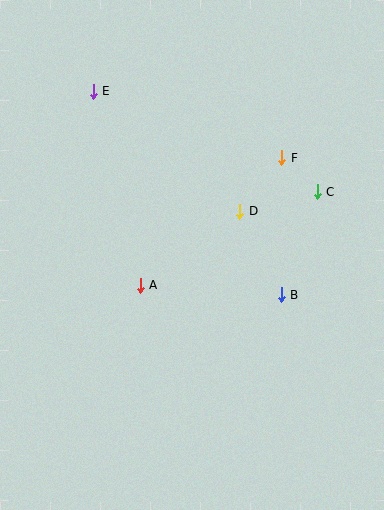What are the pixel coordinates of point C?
Point C is at (317, 192).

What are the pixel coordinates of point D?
Point D is at (240, 211).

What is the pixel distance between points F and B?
The distance between F and B is 137 pixels.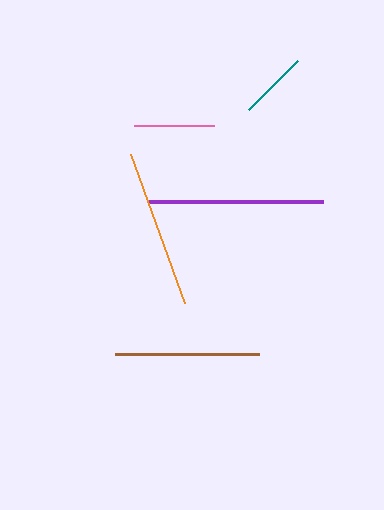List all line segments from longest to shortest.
From longest to shortest: purple, orange, brown, pink, teal.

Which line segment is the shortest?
The teal line is the shortest at approximately 69 pixels.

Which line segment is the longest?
The purple line is the longest at approximately 175 pixels.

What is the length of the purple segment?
The purple segment is approximately 175 pixels long.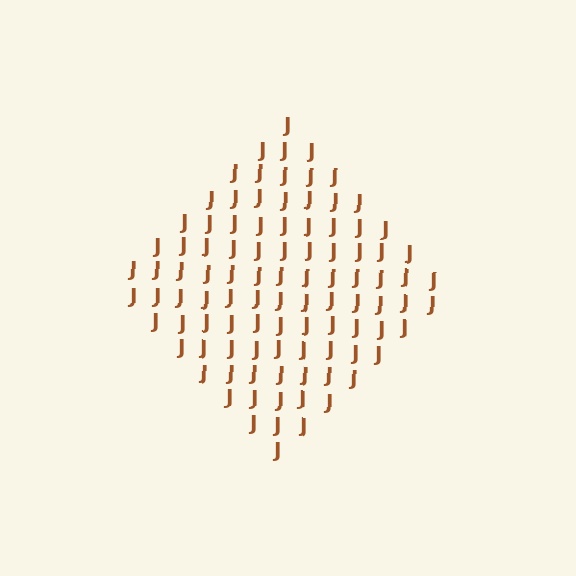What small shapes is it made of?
It is made of small letter J's.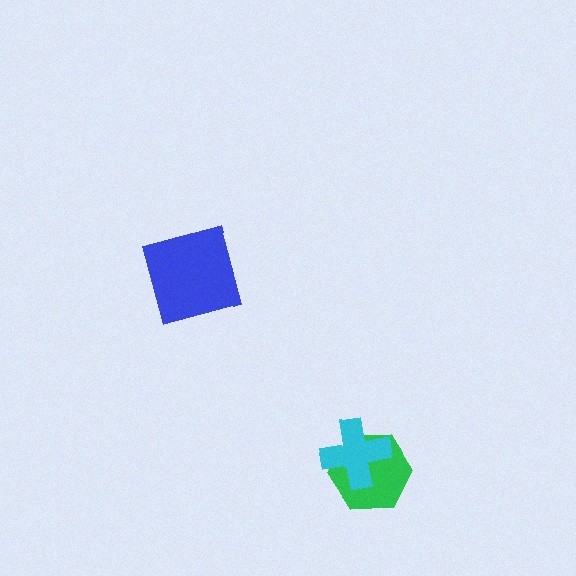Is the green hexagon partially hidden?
Yes, it is partially covered by another shape.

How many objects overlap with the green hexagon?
1 object overlaps with the green hexagon.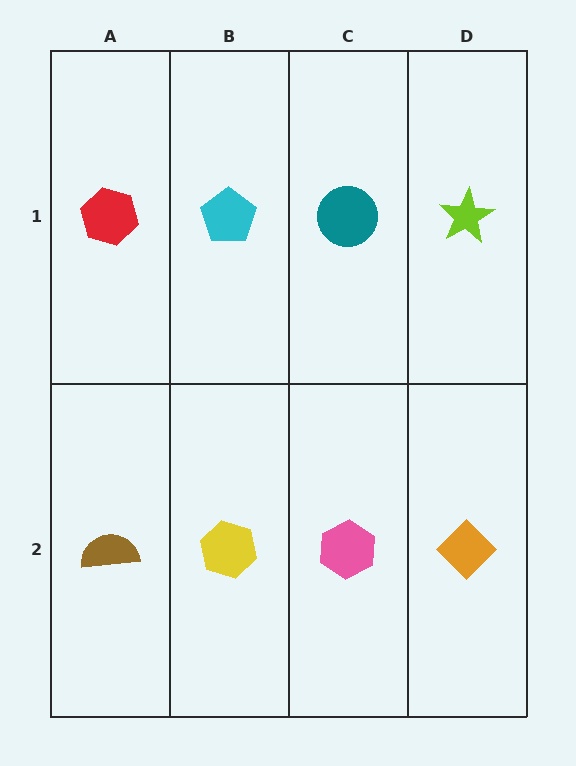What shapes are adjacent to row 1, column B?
A yellow hexagon (row 2, column B), a red hexagon (row 1, column A), a teal circle (row 1, column C).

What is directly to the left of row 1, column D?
A teal circle.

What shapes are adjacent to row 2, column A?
A red hexagon (row 1, column A), a yellow hexagon (row 2, column B).